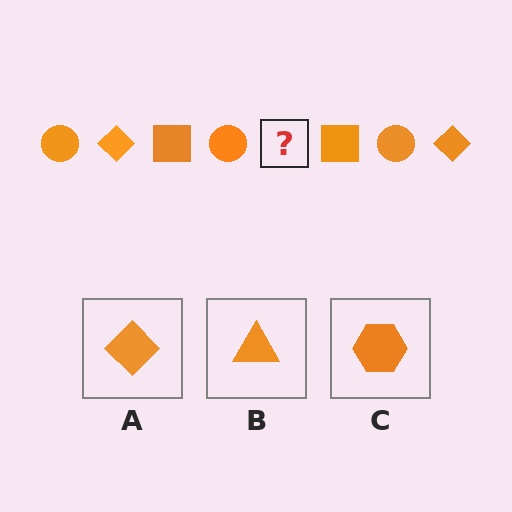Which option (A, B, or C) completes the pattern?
A.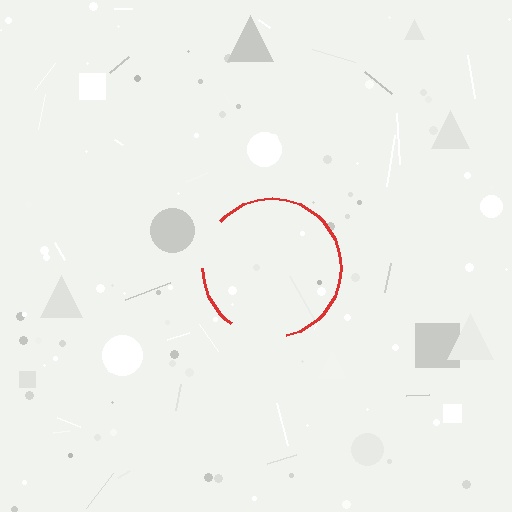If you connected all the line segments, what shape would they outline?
They would outline a circle.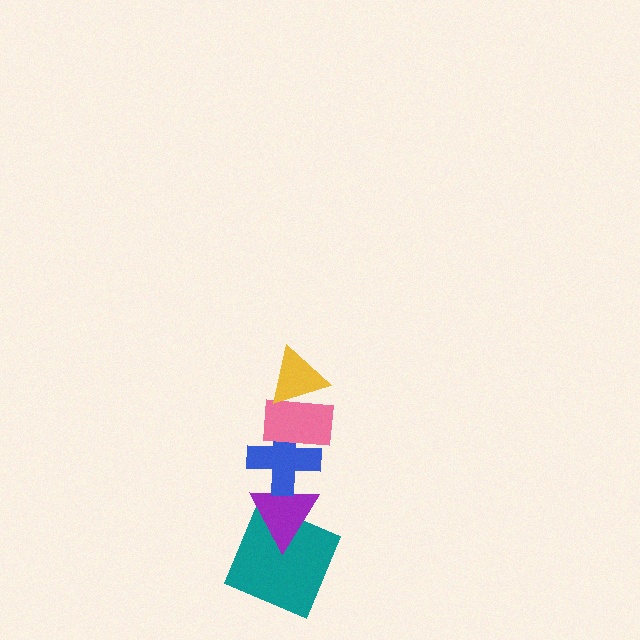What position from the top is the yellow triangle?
The yellow triangle is 1st from the top.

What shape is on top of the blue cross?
The pink rectangle is on top of the blue cross.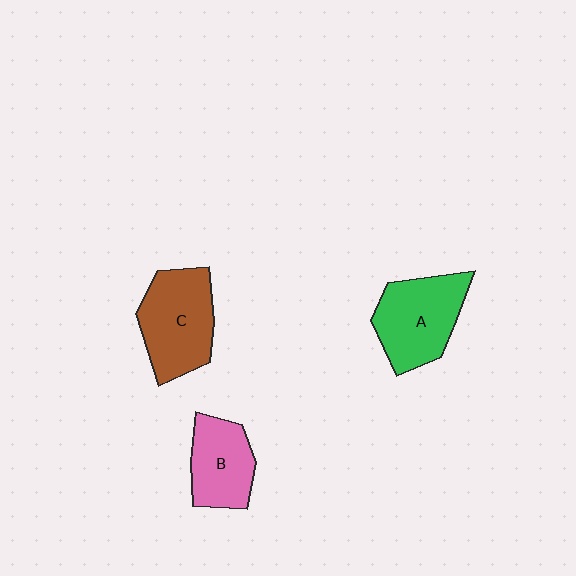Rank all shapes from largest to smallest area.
From largest to smallest: C (brown), A (green), B (pink).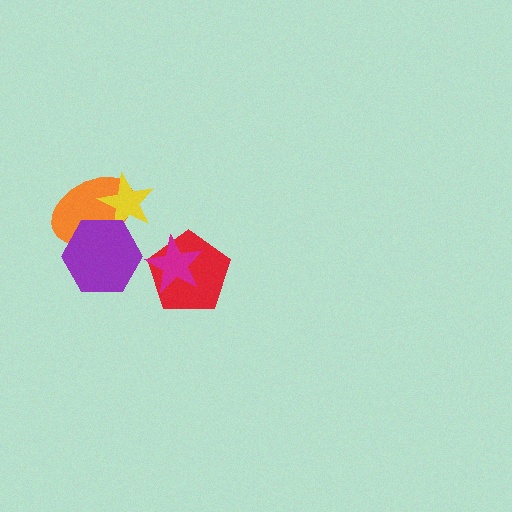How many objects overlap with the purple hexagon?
2 objects overlap with the purple hexagon.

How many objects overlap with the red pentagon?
1 object overlaps with the red pentagon.